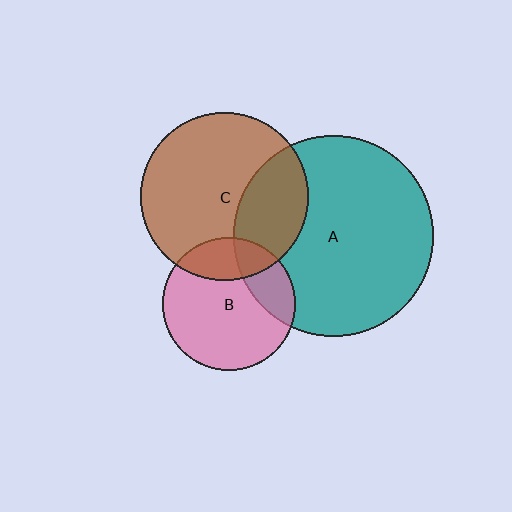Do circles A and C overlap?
Yes.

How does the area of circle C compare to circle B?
Approximately 1.6 times.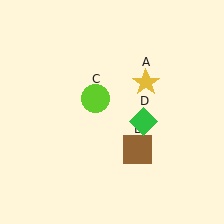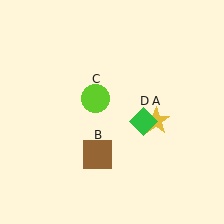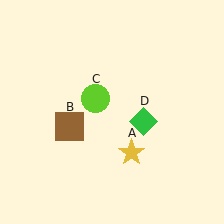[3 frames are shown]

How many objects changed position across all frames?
2 objects changed position: yellow star (object A), brown square (object B).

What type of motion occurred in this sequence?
The yellow star (object A), brown square (object B) rotated clockwise around the center of the scene.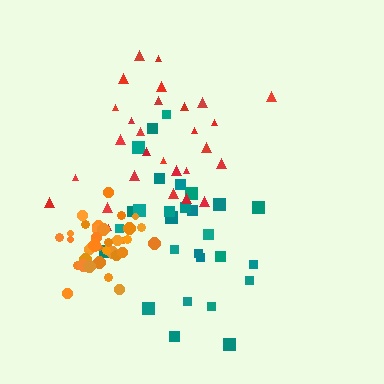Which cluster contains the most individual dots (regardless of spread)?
Orange (34).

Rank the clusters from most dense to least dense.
orange, red, teal.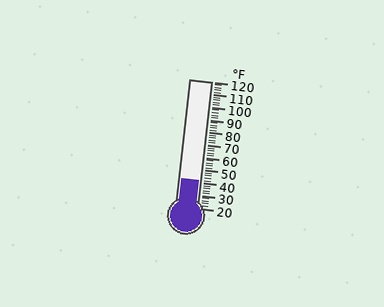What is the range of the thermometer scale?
The thermometer scale ranges from 20°F to 120°F.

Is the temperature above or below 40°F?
The temperature is above 40°F.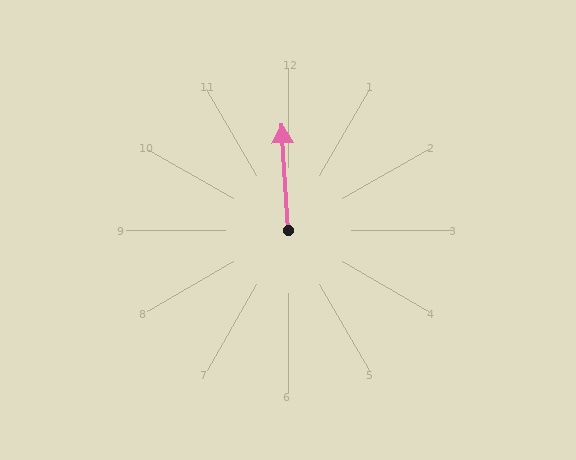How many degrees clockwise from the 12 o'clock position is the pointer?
Approximately 356 degrees.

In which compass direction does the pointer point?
North.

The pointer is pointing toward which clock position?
Roughly 12 o'clock.